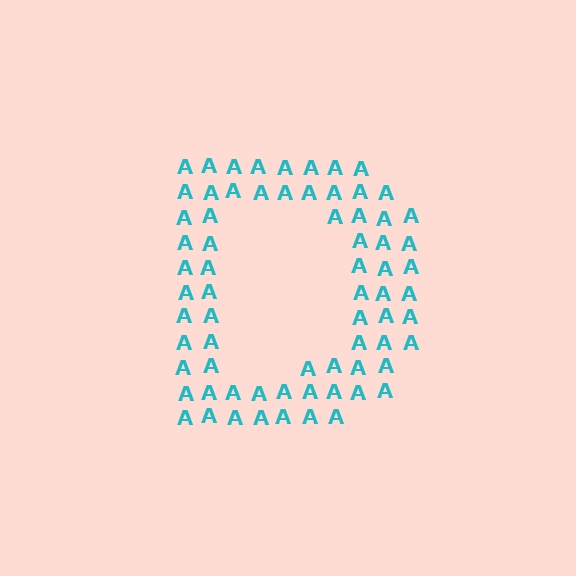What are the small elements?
The small elements are letter A's.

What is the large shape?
The large shape is the letter D.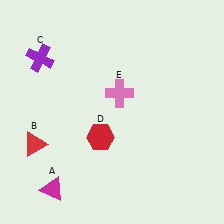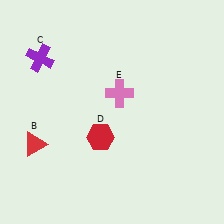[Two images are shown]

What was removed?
The magenta triangle (A) was removed in Image 2.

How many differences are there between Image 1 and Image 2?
There is 1 difference between the two images.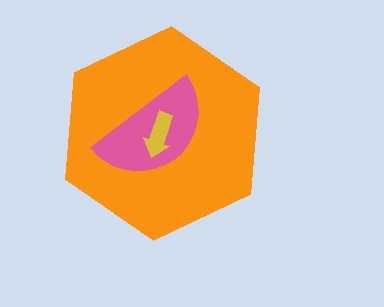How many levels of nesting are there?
3.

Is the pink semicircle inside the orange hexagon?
Yes.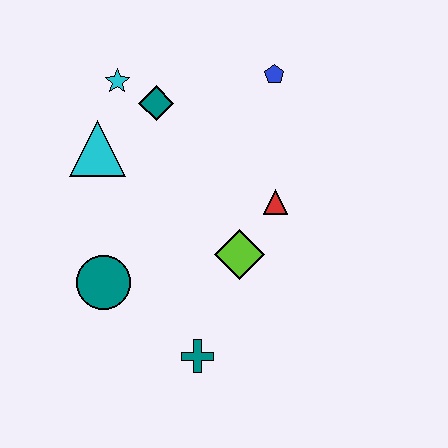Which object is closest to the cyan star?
The teal diamond is closest to the cyan star.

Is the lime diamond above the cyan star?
No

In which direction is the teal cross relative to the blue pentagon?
The teal cross is below the blue pentagon.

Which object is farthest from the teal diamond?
The teal cross is farthest from the teal diamond.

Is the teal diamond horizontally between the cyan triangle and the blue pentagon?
Yes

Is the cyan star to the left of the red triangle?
Yes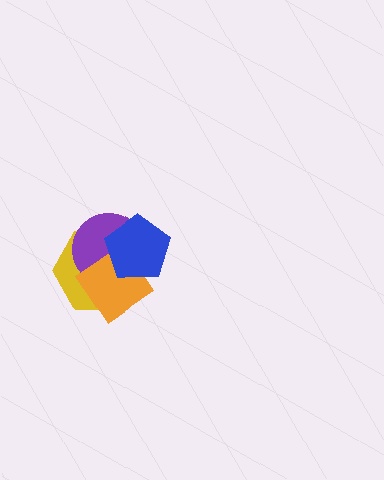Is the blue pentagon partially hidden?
No, no other shape covers it.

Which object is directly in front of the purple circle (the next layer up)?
The orange diamond is directly in front of the purple circle.